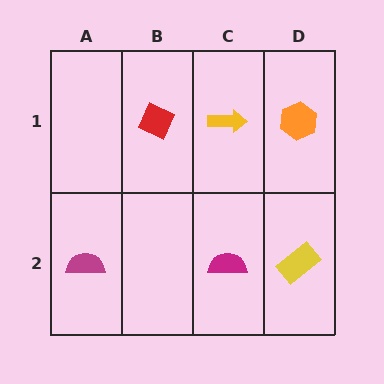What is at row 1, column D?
An orange hexagon.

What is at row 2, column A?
A magenta semicircle.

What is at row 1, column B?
A red diamond.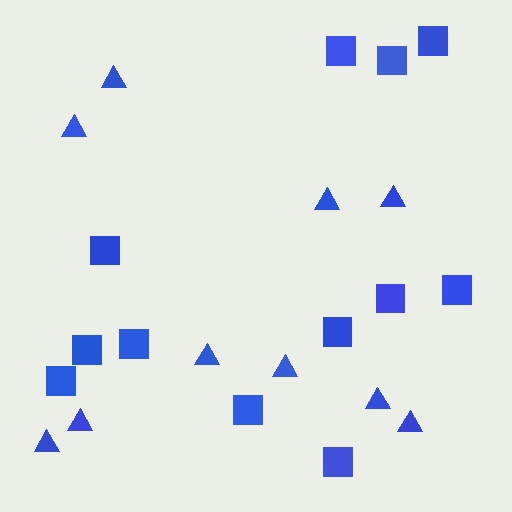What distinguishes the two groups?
There are 2 groups: one group of squares (12) and one group of triangles (10).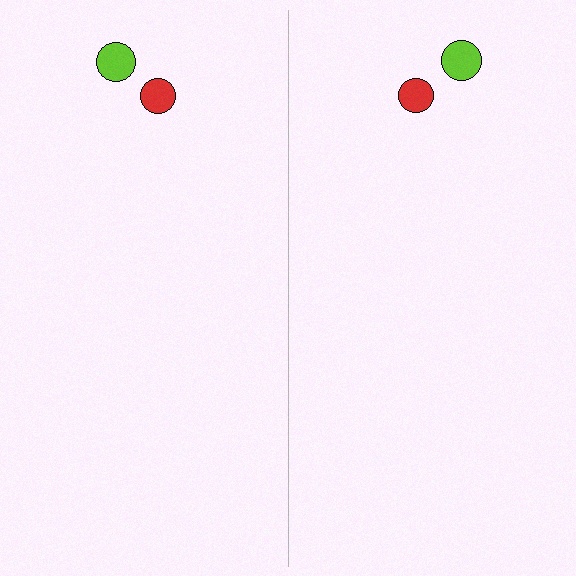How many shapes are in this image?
There are 4 shapes in this image.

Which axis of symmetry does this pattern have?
The pattern has a vertical axis of symmetry running through the center of the image.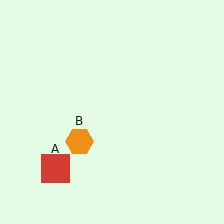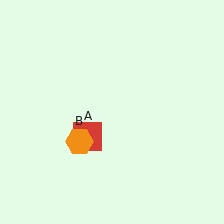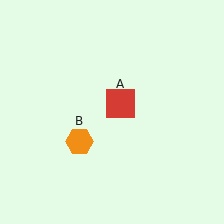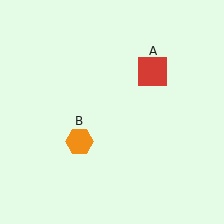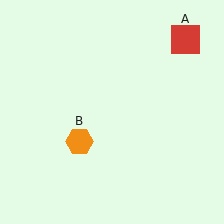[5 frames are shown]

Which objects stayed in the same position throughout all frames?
Orange hexagon (object B) remained stationary.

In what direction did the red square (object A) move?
The red square (object A) moved up and to the right.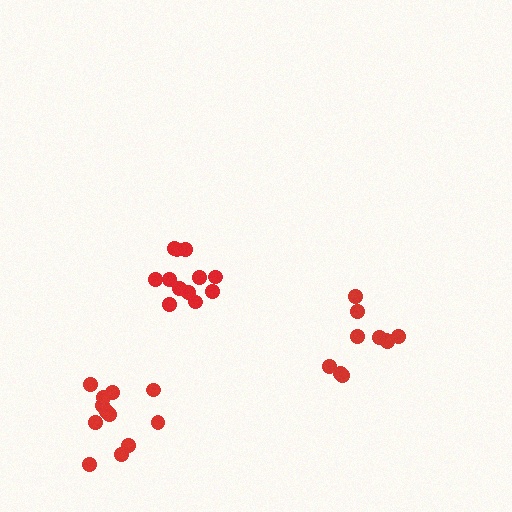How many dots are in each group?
Group 1: 12 dots, Group 2: 10 dots, Group 3: 12 dots (34 total).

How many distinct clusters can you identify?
There are 3 distinct clusters.